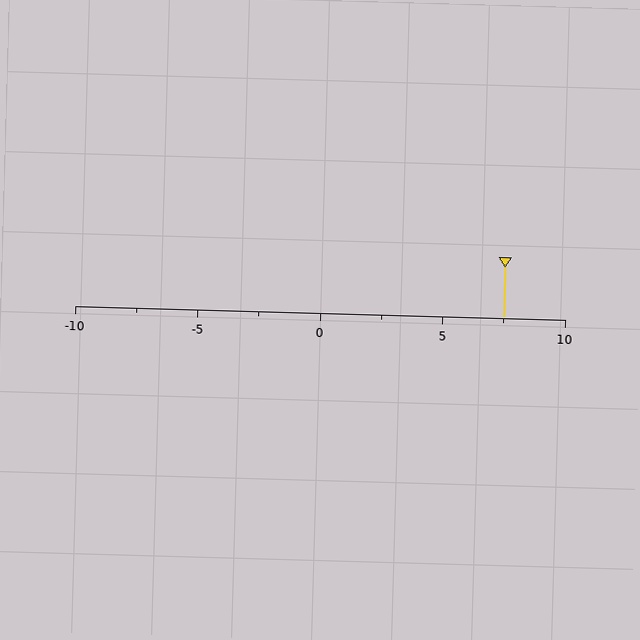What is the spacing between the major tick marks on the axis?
The major ticks are spaced 5 apart.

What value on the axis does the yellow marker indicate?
The marker indicates approximately 7.5.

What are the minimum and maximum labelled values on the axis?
The axis runs from -10 to 10.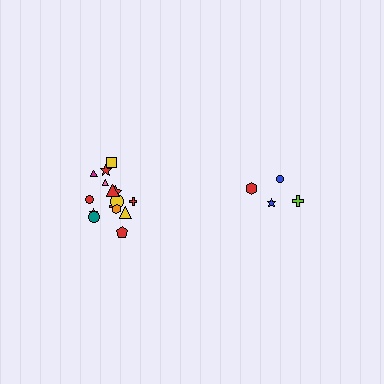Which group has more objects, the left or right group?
The left group.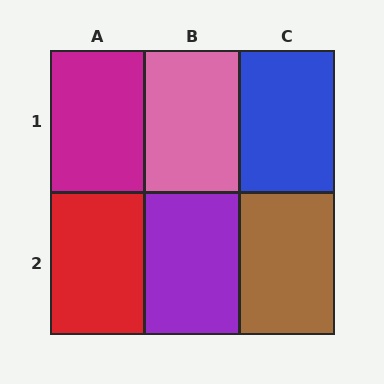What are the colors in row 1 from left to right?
Magenta, pink, blue.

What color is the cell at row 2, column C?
Brown.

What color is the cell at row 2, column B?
Purple.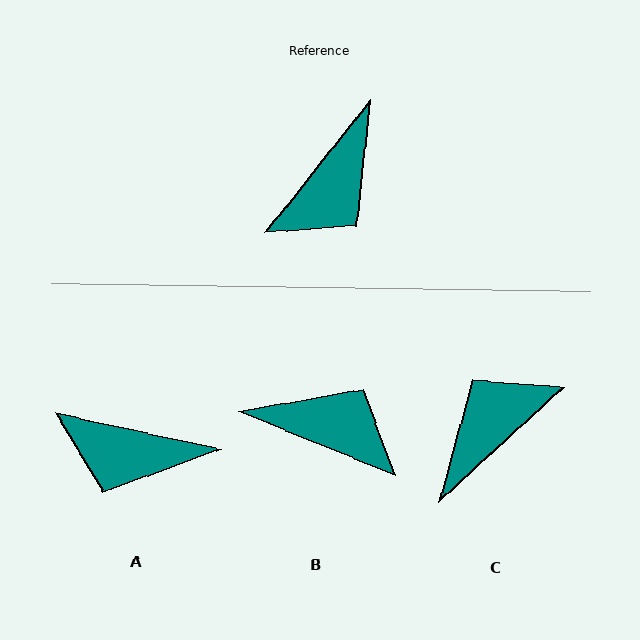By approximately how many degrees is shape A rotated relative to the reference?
Approximately 64 degrees clockwise.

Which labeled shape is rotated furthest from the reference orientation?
C, about 171 degrees away.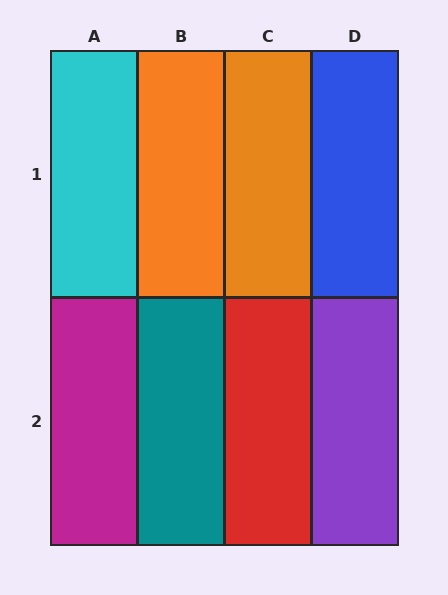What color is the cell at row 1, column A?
Cyan.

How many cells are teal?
1 cell is teal.